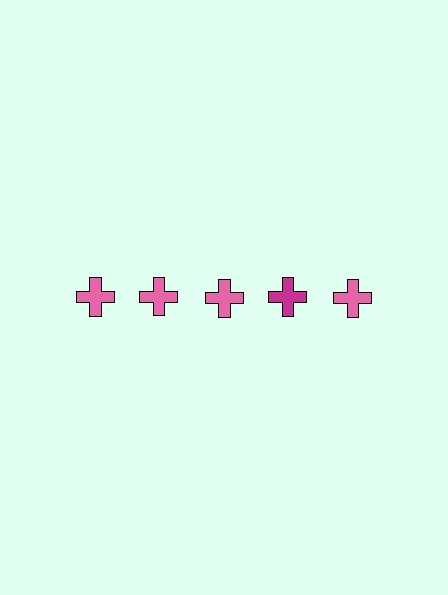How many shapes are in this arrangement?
There are 5 shapes arranged in a grid pattern.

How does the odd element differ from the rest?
It has a different color: magenta instead of pink.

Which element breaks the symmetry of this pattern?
The magenta cross in the top row, second from right column breaks the symmetry. All other shapes are pink crosses.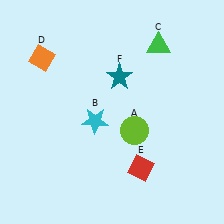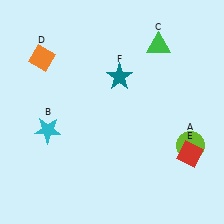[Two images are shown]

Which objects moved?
The objects that moved are: the lime circle (A), the cyan star (B), the red diamond (E).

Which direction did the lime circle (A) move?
The lime circle (A) moved right.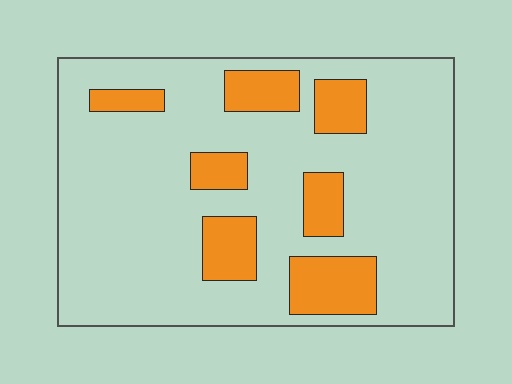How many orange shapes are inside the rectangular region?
7.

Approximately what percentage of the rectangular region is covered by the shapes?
Approximately 20%.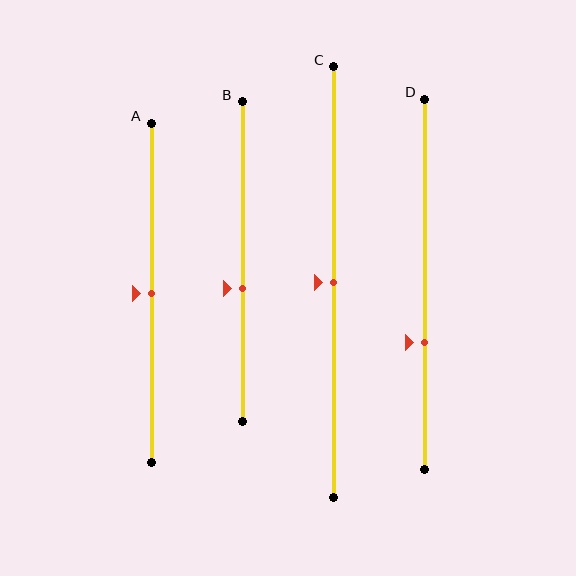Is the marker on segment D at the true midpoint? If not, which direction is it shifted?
No, the marker on segment D is shifted downward by about 16% of the segment length.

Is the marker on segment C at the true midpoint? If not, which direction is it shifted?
Yes, the marker on segment C is at the true midpoint.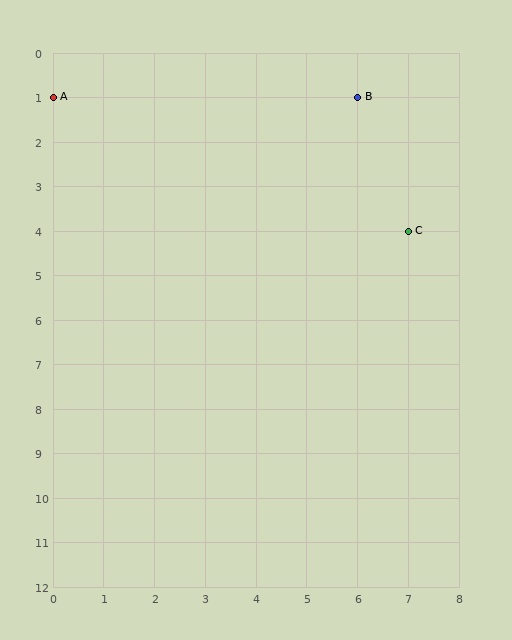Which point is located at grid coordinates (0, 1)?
Point A is at (0, 1).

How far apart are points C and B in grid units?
Points C and B are 1 column and 3 rows apart (about 3.2 grid units diagonally).